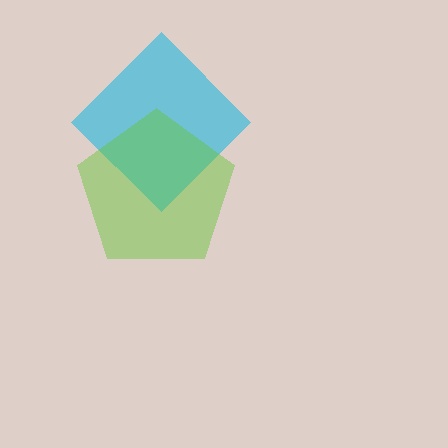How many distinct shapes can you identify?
There are 2 distinct shapes: a cyan diamond, a lime pentagon.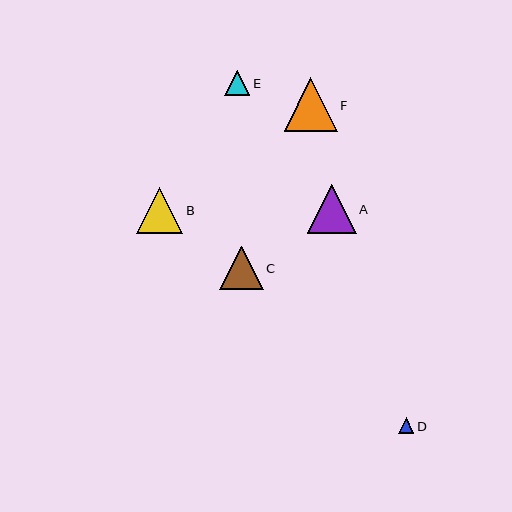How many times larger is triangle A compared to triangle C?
Triangle A is approximately 1.1 times the size of triangle C.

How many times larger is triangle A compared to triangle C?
Triangle A is approximately 1.1 times the size of triangle C.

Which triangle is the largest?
Triangle F is the largest with a size of approximately 53 pixels.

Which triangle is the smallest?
Triangle D is the smallest with a size of approximately 16 pixels.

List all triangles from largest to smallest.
From largest to smallest: F, A, B, C, E, D.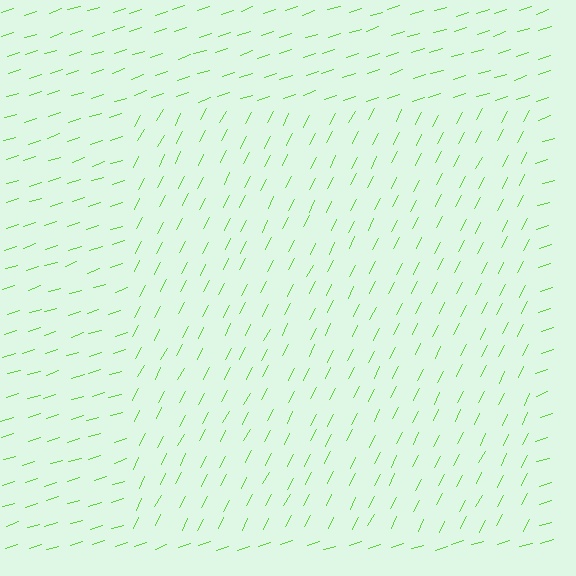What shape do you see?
I see a rectangle.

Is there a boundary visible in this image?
Yes, there is a texture boundary formed by a change in line orientation.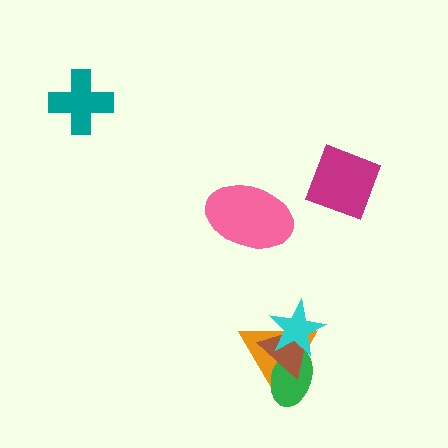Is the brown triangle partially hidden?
Yes, it is partially covered by another shape.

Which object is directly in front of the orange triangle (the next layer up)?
The green ellipse is directly in front of the orange triangle.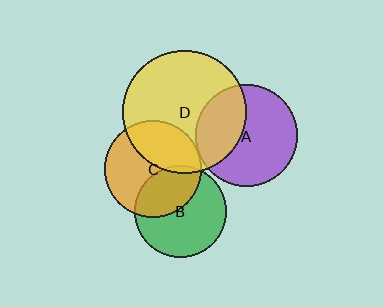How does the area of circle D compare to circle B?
Approximately 1.8 times.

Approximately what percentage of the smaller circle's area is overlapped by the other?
Approximately 5%.